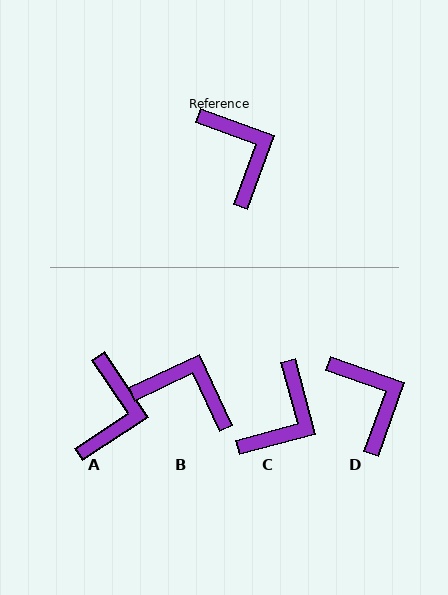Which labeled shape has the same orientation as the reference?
D.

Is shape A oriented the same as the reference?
No, it is off by about 36 degrees.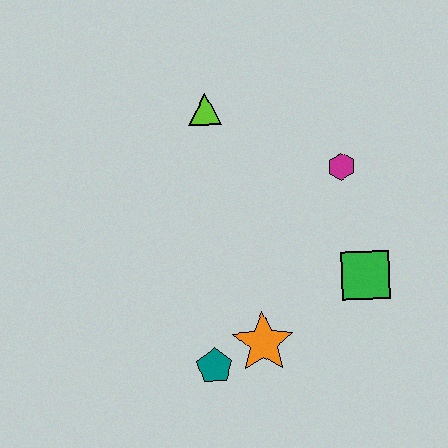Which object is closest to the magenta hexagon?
The green square is closest to the magenta hexagon.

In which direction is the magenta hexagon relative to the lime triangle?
The magenta hexagon is to the right of the lime triangle.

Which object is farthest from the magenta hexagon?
The teal pentagon is farthest from the magenta hexagon.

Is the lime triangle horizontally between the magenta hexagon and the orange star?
No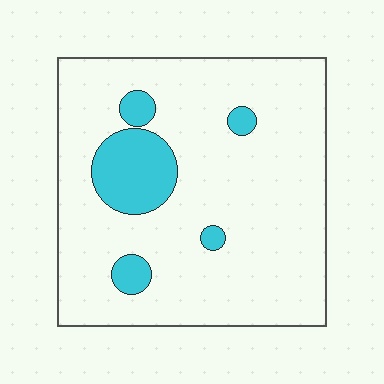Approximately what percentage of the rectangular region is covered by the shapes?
Approximately 15%.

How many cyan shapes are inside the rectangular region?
5.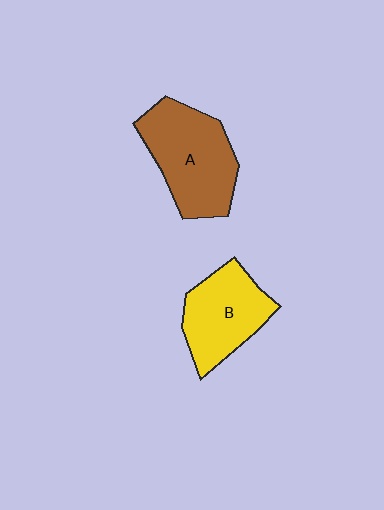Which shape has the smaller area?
Shape B (yellow).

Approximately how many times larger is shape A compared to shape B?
Approximately 1.2 times.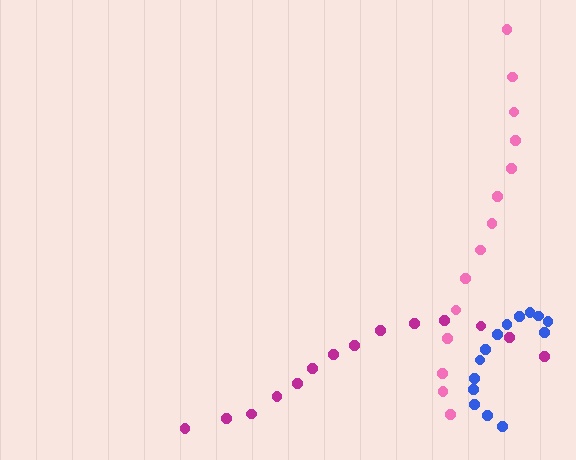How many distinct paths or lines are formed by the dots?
There are 3 distinct paths.